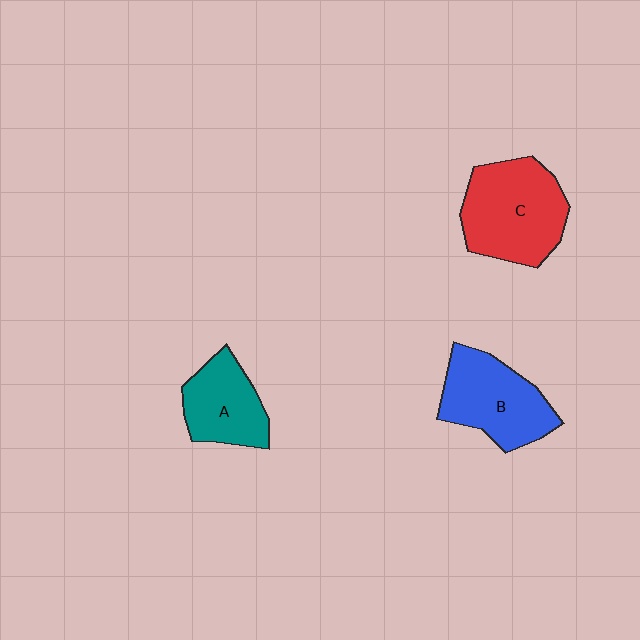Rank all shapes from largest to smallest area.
From largest to smallest: C (red), B (blue), A (teal).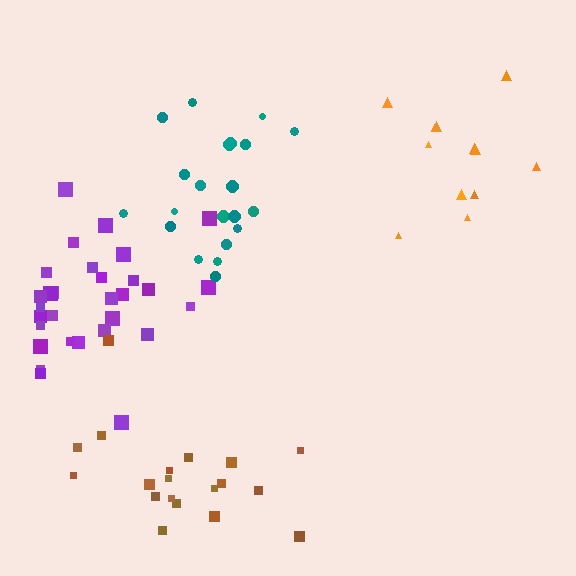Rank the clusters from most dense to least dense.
purple, teal, brown, orange.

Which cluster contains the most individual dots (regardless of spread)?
Purple (30).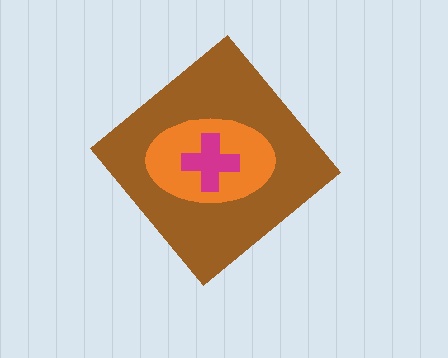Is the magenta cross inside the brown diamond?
Yes.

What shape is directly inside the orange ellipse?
The magenta cross.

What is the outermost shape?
The brown diamond.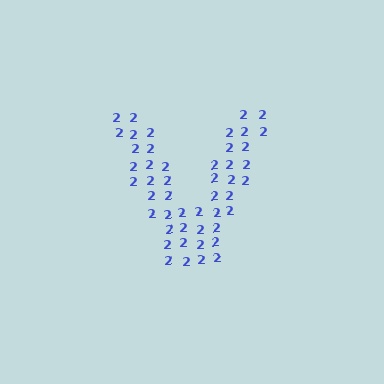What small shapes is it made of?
It is made of small digit 2's.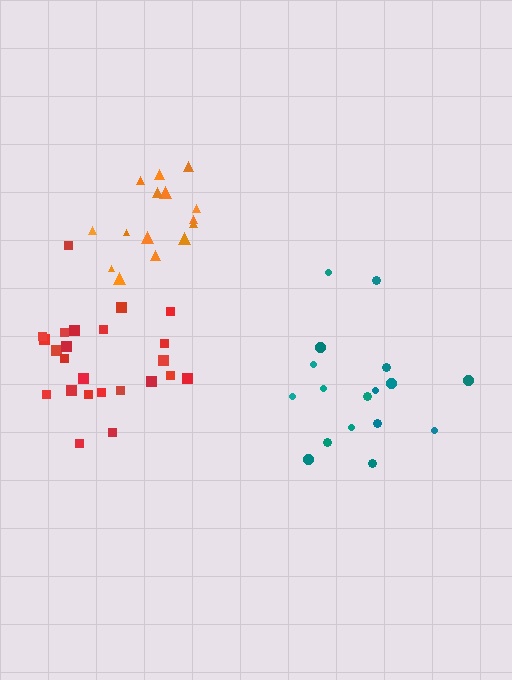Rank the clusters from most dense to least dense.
orange, red, teal.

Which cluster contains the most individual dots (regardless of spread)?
Red (24).